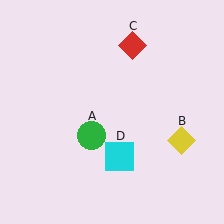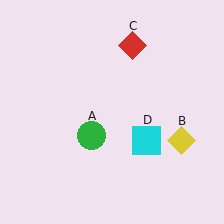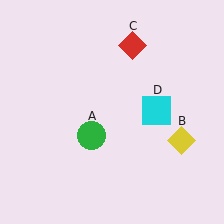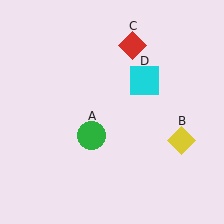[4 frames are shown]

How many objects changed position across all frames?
1 object changed position: cyan square (object D).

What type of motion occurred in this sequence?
The cyan square (object D) rotated counterclockwise around the center of the scene.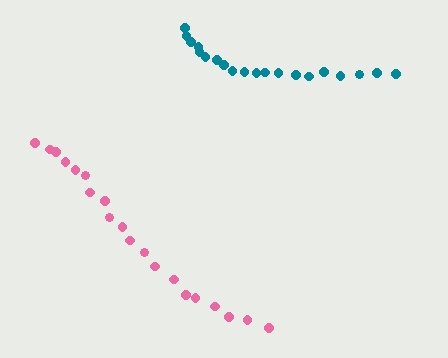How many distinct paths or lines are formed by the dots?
There are 2 distinct paths.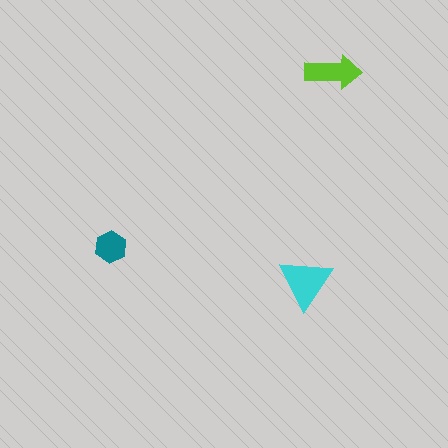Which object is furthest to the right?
The lime arrow is rightmost.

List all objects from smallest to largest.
The teal hexagon, the lime arrow, the cyan triangle.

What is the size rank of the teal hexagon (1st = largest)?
3rd.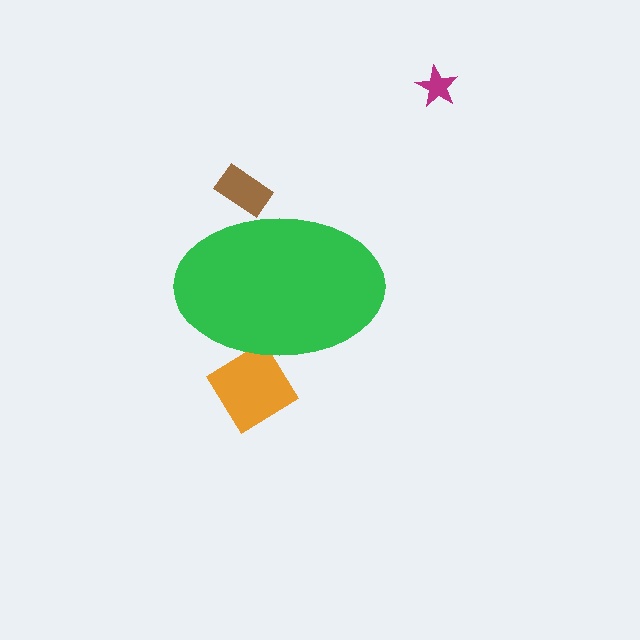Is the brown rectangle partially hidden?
Yes, the brown rectangle is partially hidden behind the green ellipse.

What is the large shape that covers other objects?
A green ellipse.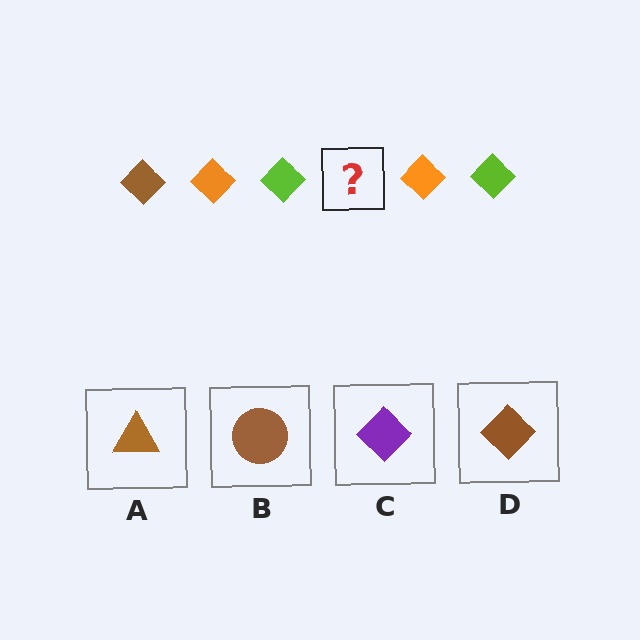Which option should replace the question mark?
Option D.